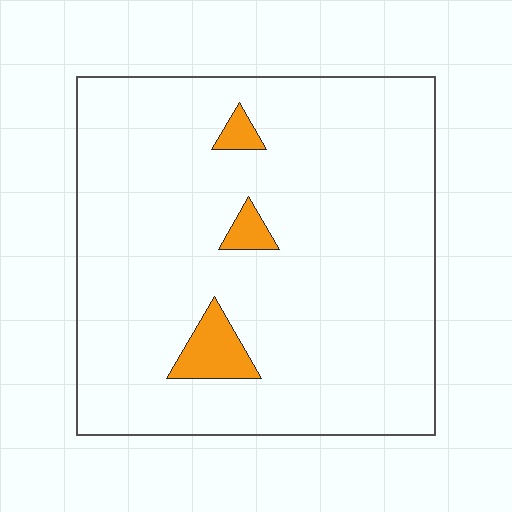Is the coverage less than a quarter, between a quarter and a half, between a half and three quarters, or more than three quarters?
Less than a quarter.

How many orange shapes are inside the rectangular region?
3.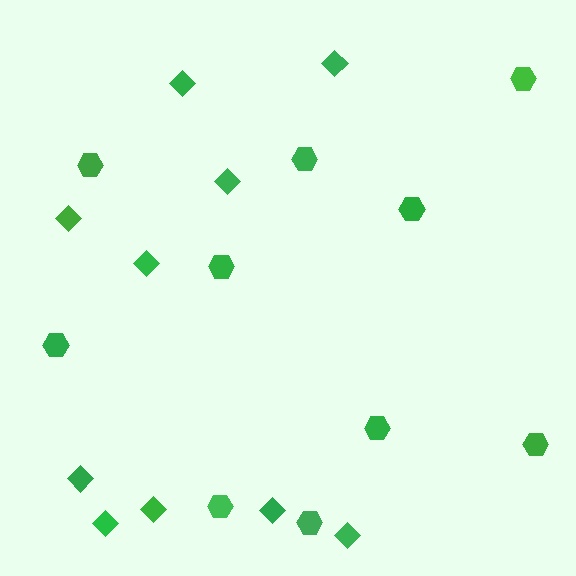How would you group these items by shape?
There are 2 groups: one group of hexagons (10) and one group of diamonds (10).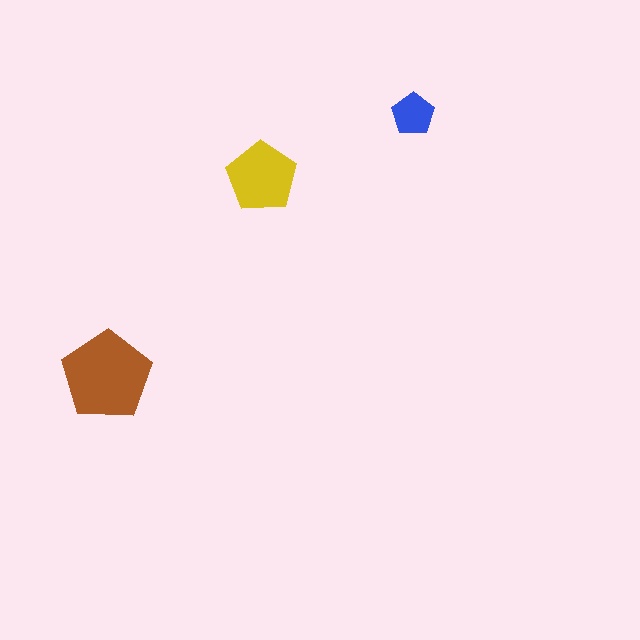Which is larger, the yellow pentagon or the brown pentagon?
The brown one.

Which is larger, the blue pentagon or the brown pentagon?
The brown one.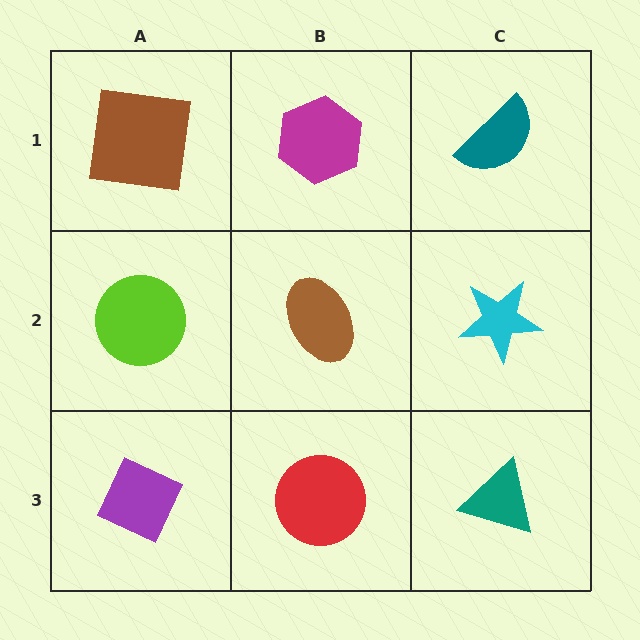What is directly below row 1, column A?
A lime circle.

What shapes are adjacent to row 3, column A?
A lime circle (row 2, column A), a red circle (row 3, column B).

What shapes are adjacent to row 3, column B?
A brown ellipse (row 2, column B), a purple diamond (row 3, column A), a teal triangle (row 3, column C).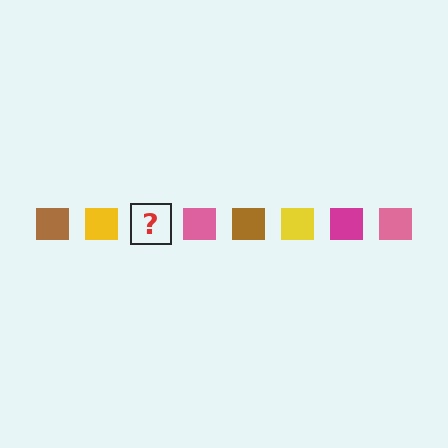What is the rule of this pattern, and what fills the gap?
The rule is that the pattern cycles through brown, yellow, magenta, pink squares. The gap should be filled with a magenta square.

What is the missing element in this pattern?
The missing element is a magenta square.